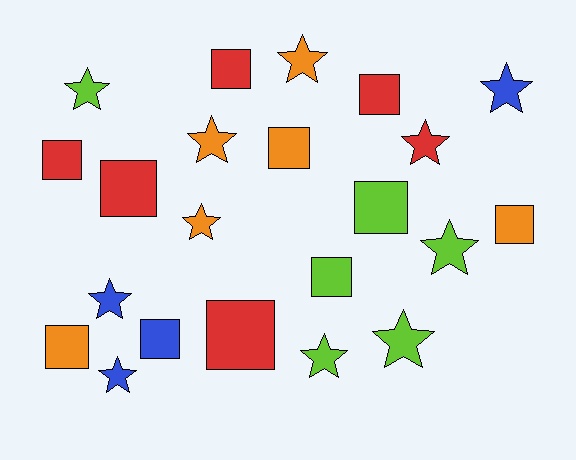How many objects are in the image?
There are 22 objects.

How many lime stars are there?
There are 4 lime stars.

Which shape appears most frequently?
Square, with 11 objects.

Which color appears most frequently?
Red, with 6 objects.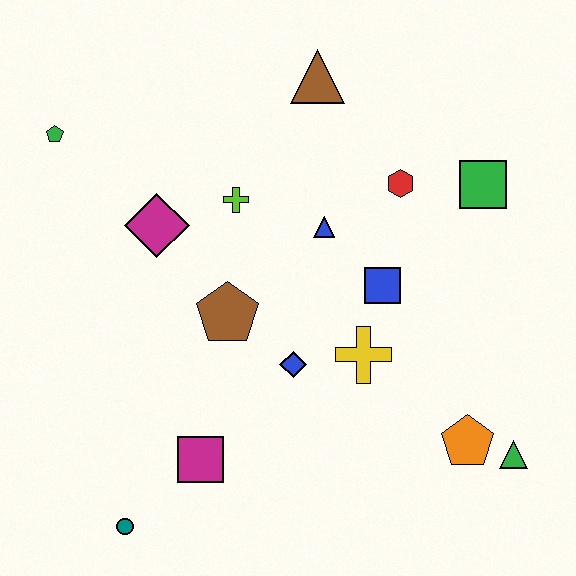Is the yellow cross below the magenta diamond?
Yes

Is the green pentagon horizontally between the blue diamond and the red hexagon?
No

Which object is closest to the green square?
The red hexagon is closest to the green square.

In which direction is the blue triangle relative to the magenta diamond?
The blue triangle is to the right of the magenta diamond.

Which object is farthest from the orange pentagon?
The green pentagon is farthest from the orange pentagon.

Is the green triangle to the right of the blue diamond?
Yes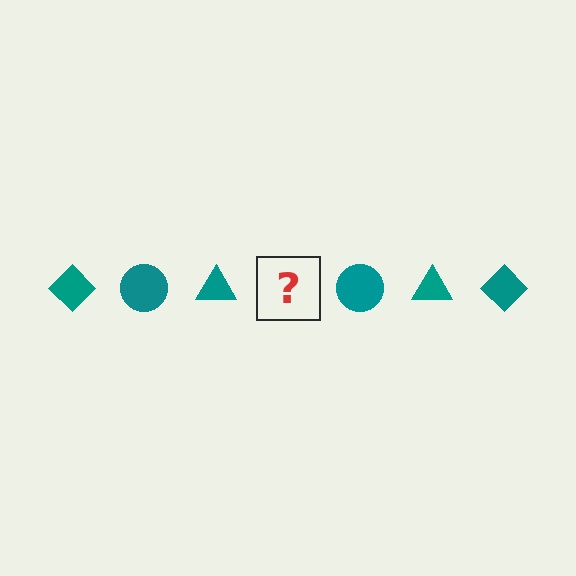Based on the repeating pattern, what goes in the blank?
The blank should be a teal diamond.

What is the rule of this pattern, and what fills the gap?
The rule is that the pattern cycles through diamond, circle, triangle shapes in teal. The gap should be filled with a teal diamond.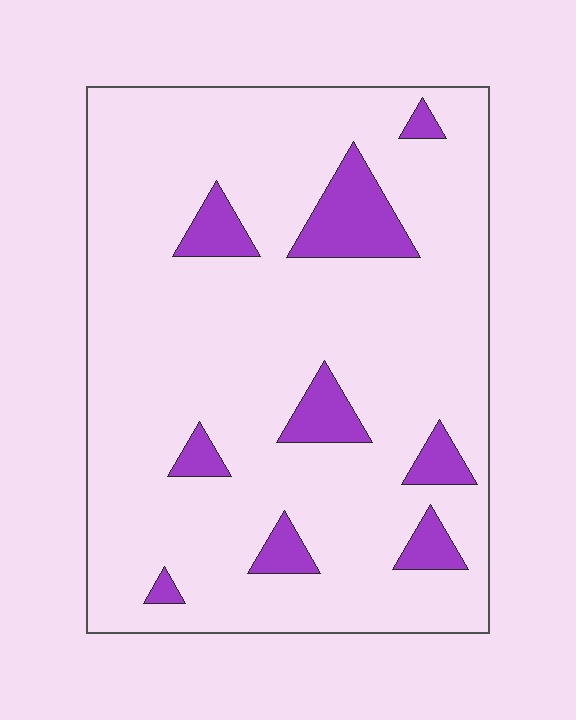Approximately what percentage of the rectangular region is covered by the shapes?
Approximately 10%.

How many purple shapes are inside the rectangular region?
9.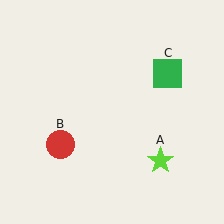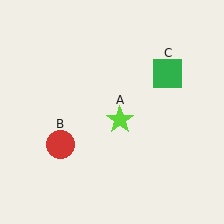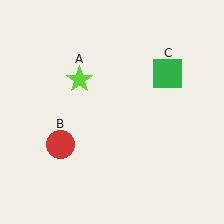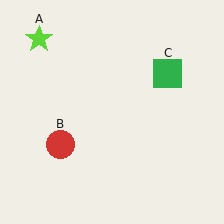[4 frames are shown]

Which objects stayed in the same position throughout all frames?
Red circle (object B) and green square (object C) remained stationary.